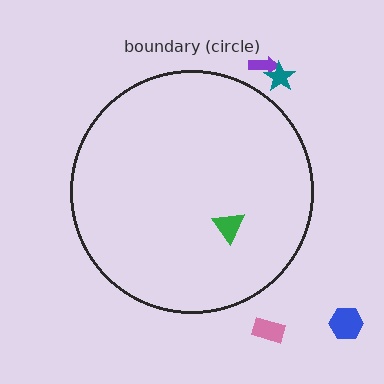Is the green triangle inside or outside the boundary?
Inside.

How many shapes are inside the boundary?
1 inside, 4 outside.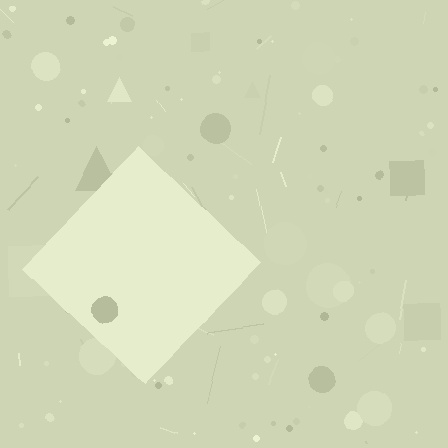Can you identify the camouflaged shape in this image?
The camouflaged shape is a diamond.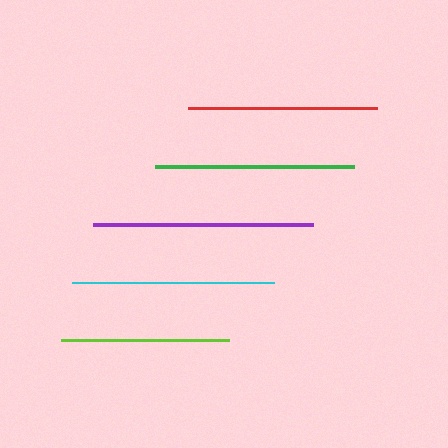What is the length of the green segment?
The green segment is approximately 199 pixels long.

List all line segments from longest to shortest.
From longest to shortest: purple, cyan, green, red, lime.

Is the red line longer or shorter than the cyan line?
The cyan line is longer than the red line.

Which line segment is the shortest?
The lime line is the shortest at approximately 168 pixels.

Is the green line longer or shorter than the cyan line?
The cyan line is longer than the green line.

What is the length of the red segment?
The red segment is approximately 189 pixels long.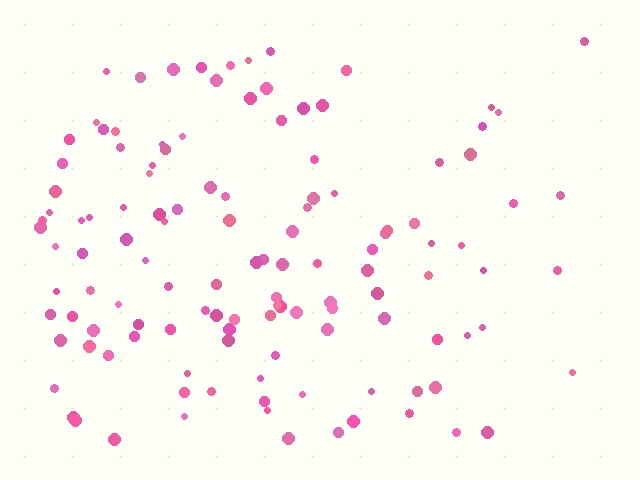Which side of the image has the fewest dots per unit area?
The right.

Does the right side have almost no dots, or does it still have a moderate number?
Still a moderate number, just noticeably fewer than the left.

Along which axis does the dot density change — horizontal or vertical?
Horizontal.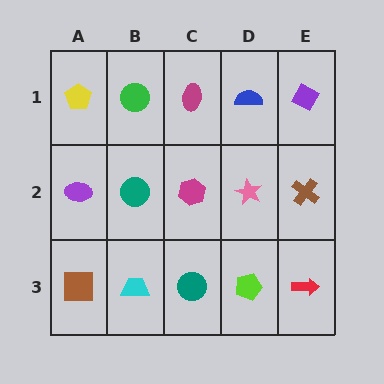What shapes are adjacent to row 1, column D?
A pink star (row 2, column D), a magenta ellipse (row 1, column C), a purple diamond (row 1, column E).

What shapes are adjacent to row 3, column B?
A teal circle (row 2, column B), a brown square (row 3, column A), a teal circle (row 3, column C).